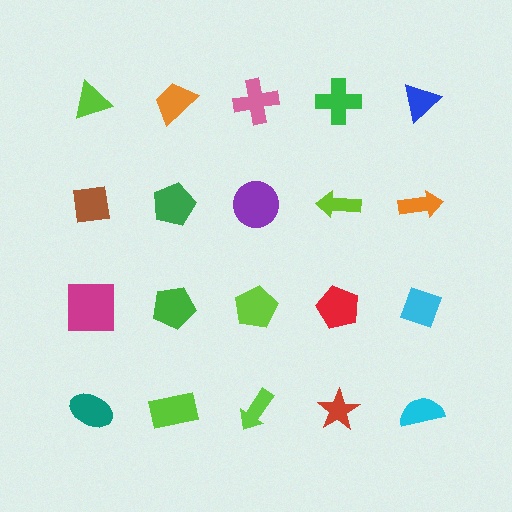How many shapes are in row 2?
5 shapes.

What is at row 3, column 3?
A lime pentagon.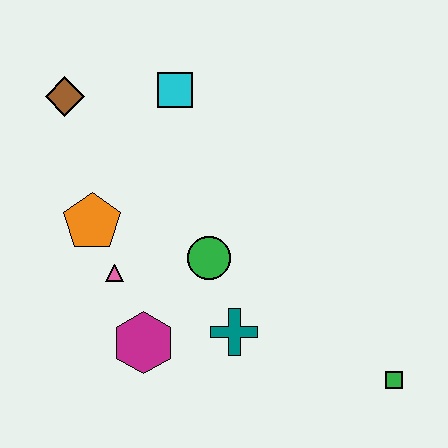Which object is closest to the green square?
The teal cross is closest to the green square.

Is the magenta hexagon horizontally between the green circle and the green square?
No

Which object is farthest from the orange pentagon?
The green square is farthest from the orange pentagon.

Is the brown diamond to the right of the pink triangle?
No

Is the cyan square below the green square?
No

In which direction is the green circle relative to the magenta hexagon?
The green circle is above the magenta hexagon.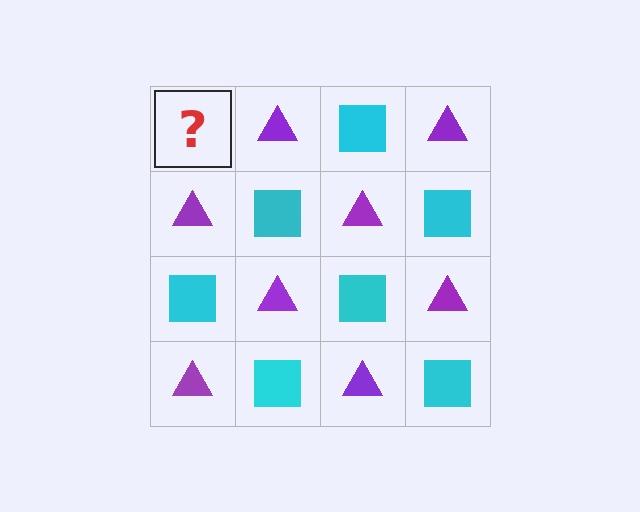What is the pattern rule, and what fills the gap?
The rule is that it alternates cyan square and purple triangle in a checkerboard pattern. The gap should be filled with a cyan square.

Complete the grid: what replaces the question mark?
The question mark should be replaced with a cyan square.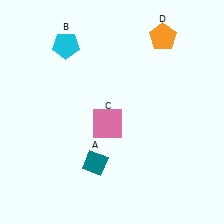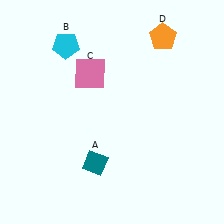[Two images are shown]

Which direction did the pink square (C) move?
The pink square (C) moved up.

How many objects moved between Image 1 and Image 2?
1 object moved between the two images.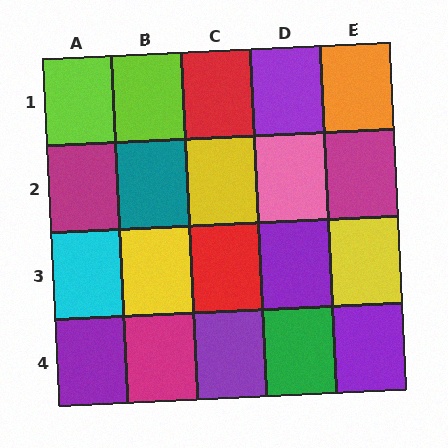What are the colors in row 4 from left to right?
Purple, magenta, purple, green, purple.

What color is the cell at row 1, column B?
Lime.